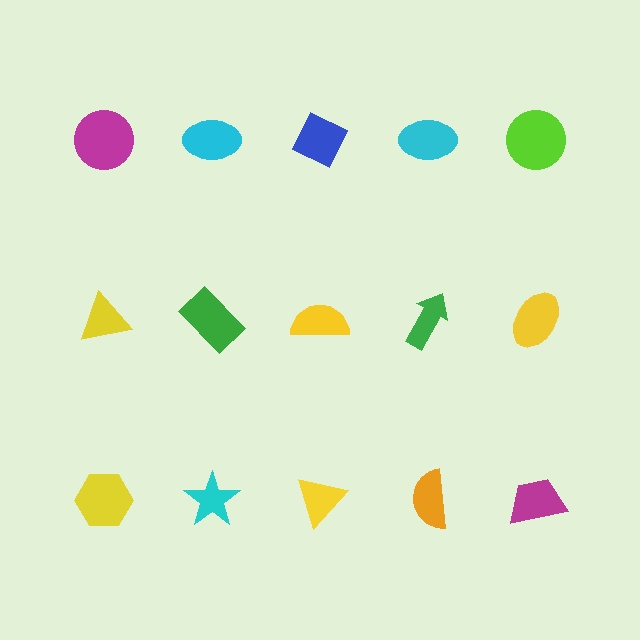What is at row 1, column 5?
A lime circle.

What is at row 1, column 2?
A cyan ellipse.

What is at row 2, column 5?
A yellow ellipse.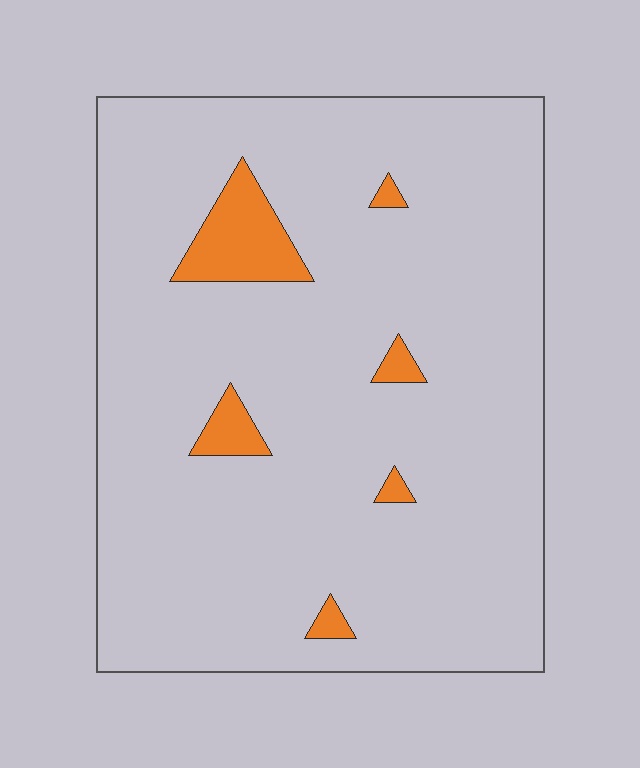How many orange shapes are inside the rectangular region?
6.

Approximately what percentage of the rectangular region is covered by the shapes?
Approximately 5%.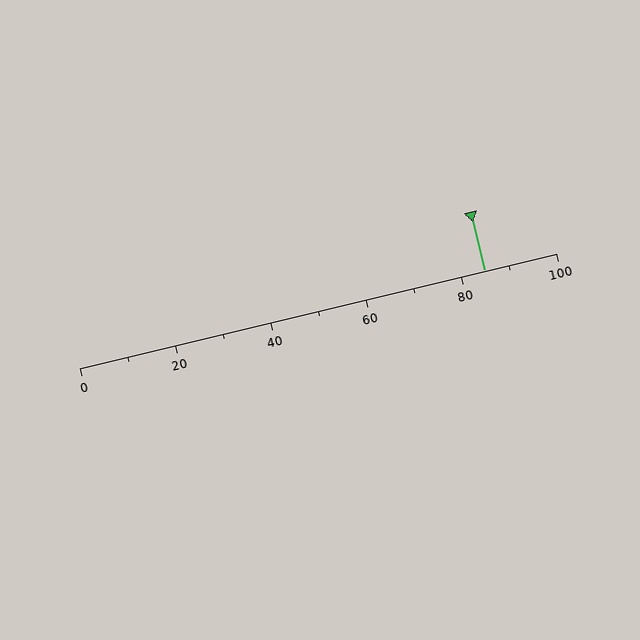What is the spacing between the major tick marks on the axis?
The major ticks are spaced 20 apart.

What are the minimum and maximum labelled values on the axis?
The axis runs from 0 to 100.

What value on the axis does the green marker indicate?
The marker indicates approximately 85.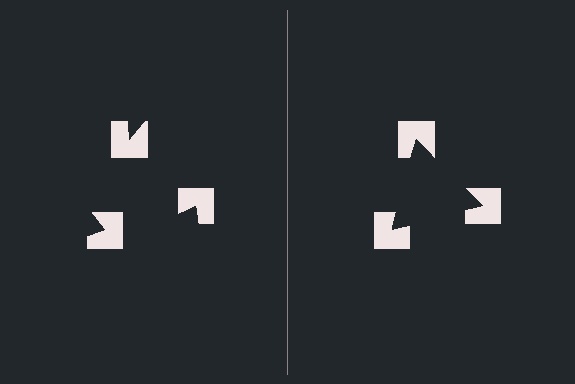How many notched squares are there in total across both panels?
6 — 3 on each side.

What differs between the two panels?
The notched squares are positioned identically on both sides; only the wedge orientations differ. On the right they align to a triangle; on the left they are misaligned.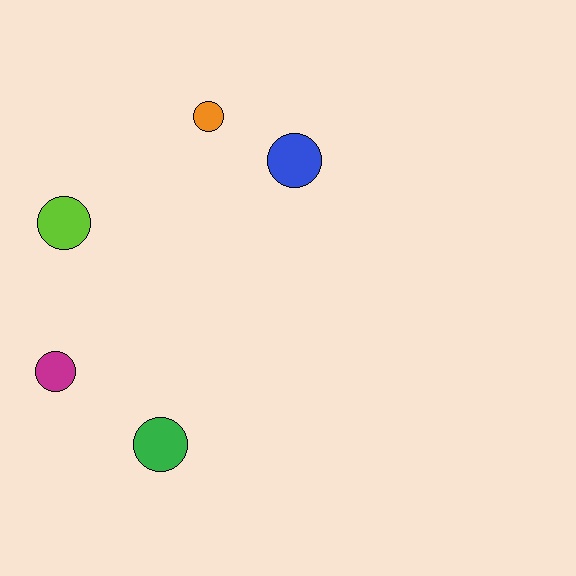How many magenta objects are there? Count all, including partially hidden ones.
There is 1 magenta object.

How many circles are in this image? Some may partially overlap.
There are 5 circles.